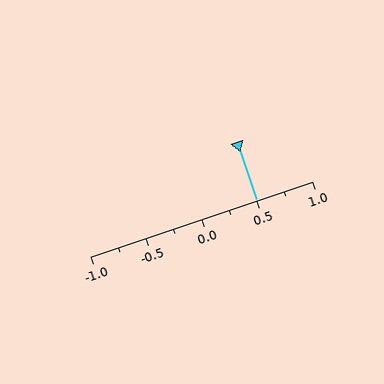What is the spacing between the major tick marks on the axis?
The major ticks are spaced 0.5 apart.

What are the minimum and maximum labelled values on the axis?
The axis runs from -1.0 to 1.0.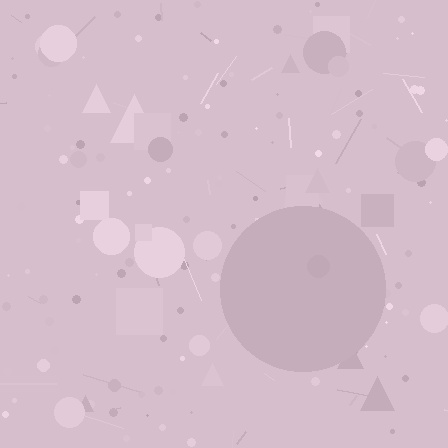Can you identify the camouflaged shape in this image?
The camouflaged shape is a circle.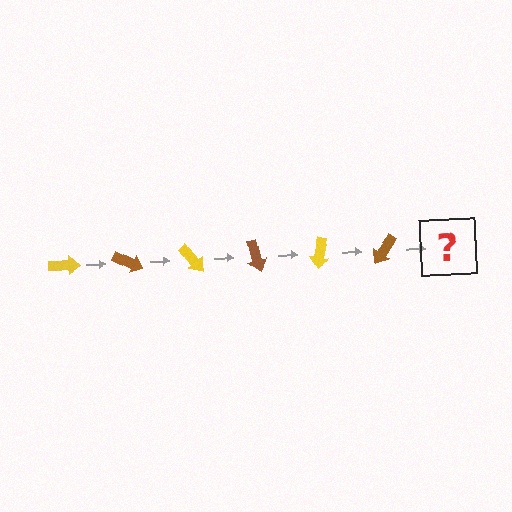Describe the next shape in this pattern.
It should be a yellow arrow, rotated 150 degrees from the start.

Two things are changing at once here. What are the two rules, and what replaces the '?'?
The two rules are that it rotates 25 degrees each step and the color cycles through yellow and brown. The '?' should be a yellow arrow, rotated 150 degrees from the start.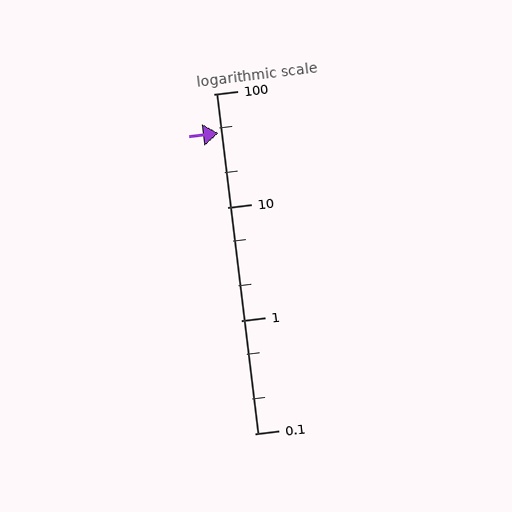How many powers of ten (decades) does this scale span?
The scale spans 3 decades, from 0.1 to 100.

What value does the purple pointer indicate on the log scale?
The pointer indicates approximately 45.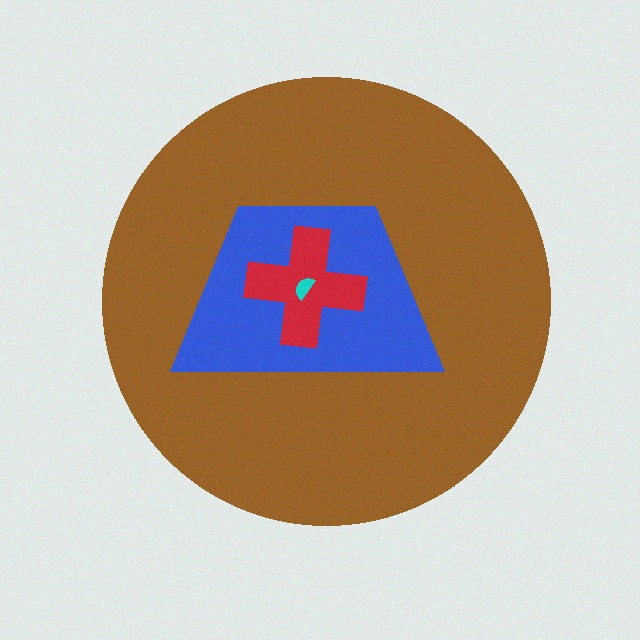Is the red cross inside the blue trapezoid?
Yes.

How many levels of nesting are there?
4.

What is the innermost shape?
The cyan semicircle.